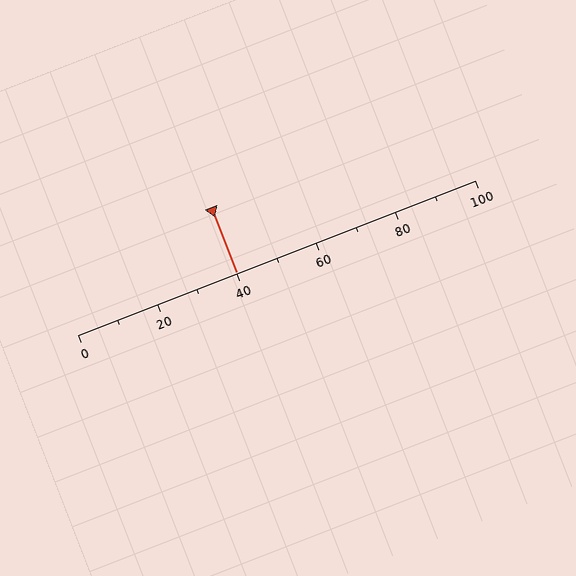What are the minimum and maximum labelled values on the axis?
The axis runs from 0 to 100.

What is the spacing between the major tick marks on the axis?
The major ticks are spaced 20 apart.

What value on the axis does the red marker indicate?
The marker indicates approximately 40.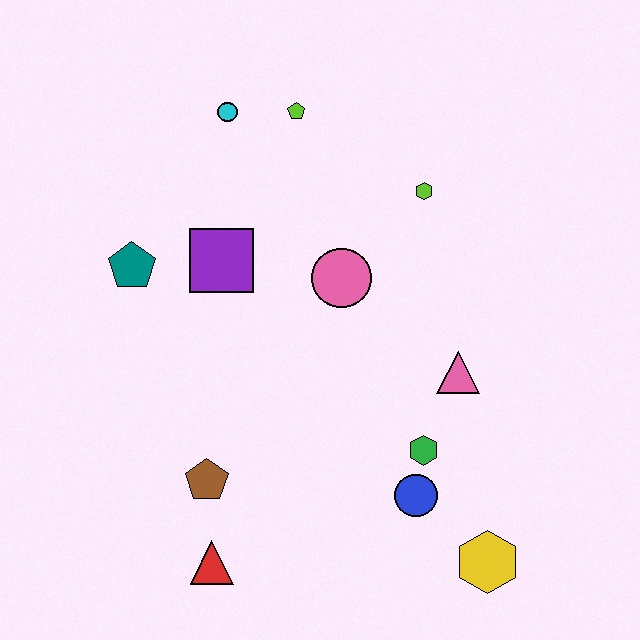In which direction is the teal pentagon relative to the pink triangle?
The teal pentagon is to the left of the pink triangle.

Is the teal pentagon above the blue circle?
Yes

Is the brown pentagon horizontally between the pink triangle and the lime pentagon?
No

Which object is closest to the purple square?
The teal pentagon is closest to the purple square.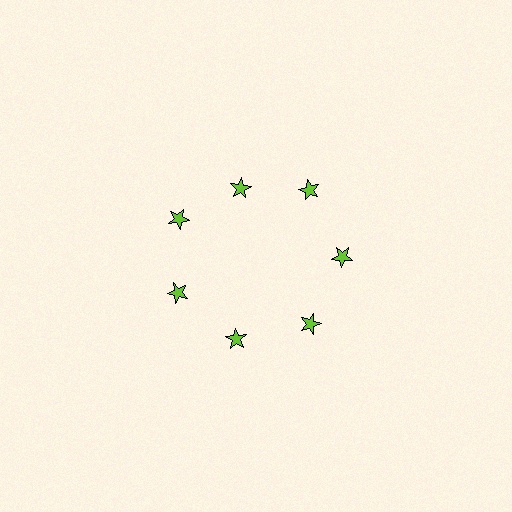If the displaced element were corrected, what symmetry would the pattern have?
It would have 7-fold rotational symmetry — the pattern would map onto itself every 51 degrees.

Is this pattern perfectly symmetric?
No. The 7 lime stars are arranged in a ring, but one element near the 12 o'clock position is pulled inward toward the center, breaking the 7-fold rotational symmetry.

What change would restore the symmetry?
The symmetry would be restored by moving it outward, back onto the ring so that all 7 stars sit at equal angles and equal distance from the center.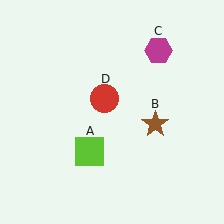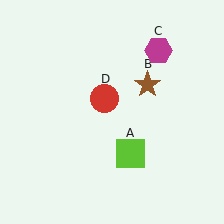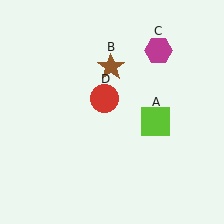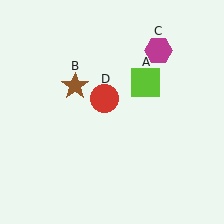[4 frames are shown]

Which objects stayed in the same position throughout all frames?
Magenta hexagon (object C) and red circle (object D) remained stationary.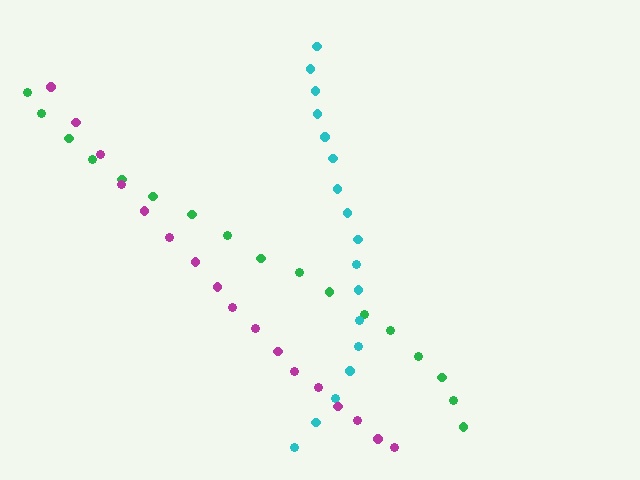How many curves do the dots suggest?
There are 3 distinct paths.